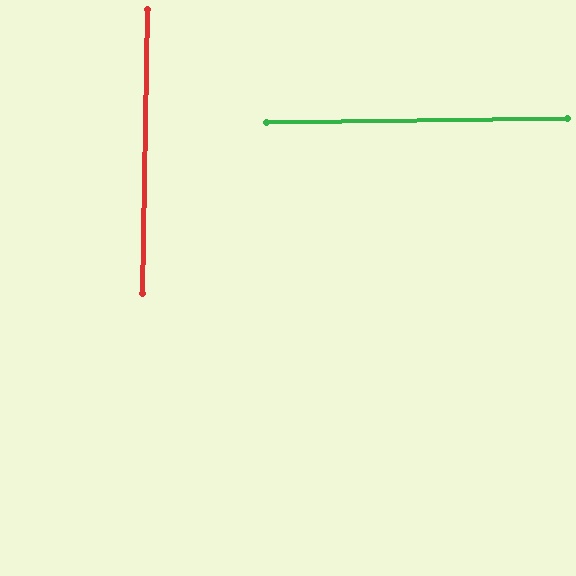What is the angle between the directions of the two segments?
Approximately 88 degrees.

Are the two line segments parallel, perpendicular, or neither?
Perpendicular — they meet at approximately 88°.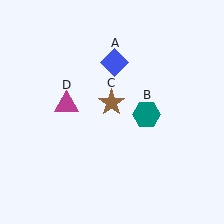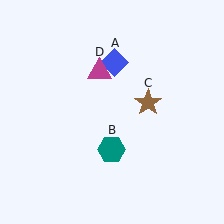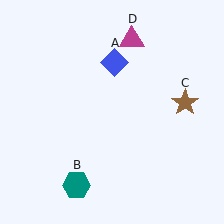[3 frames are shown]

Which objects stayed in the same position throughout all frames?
Blue diamond (object A) remained stationary.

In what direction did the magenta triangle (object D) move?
The magenta triangle (object D) moved up and to the right.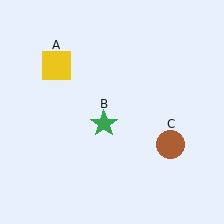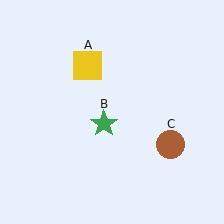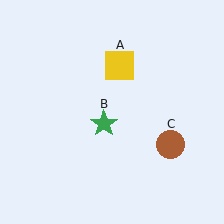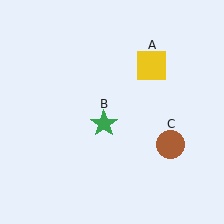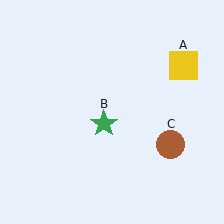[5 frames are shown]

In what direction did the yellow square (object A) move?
The yellow square (object A) moved right.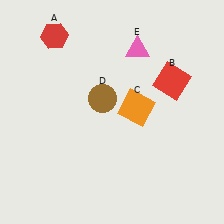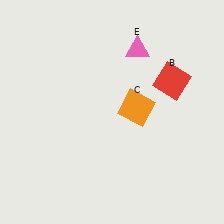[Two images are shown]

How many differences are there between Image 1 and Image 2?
There are 2 differences between the two images.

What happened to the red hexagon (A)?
The red hexagon (A) was removed in Image 2. It was in the top-left area of Image 1.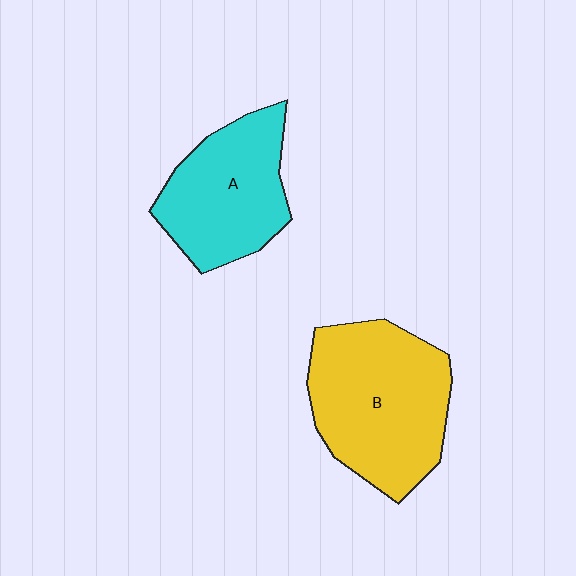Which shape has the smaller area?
Shape A (cyan).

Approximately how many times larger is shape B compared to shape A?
Approximately 1.3 times.